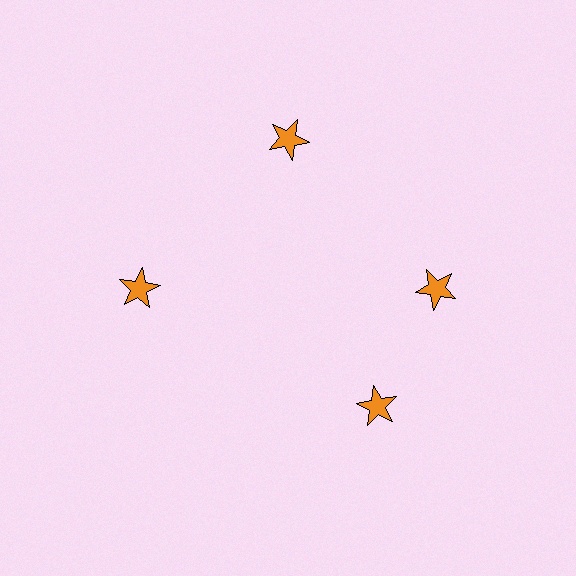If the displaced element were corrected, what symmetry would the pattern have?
It would have 4-fold rotational symmetry — the pattern would map onto itself every 90 degrees.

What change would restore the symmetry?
The symmetry would be restored by rotating it back into even spacing with its neighbors so that all 4 stars sit at equal angles and equal distance from the center.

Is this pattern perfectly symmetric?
No. The 4 orange stars are arranged in a ring, but one element near the 6 o'clock position is rotated out of alignment along the ring, breaking the 4-fold rotational symmetry.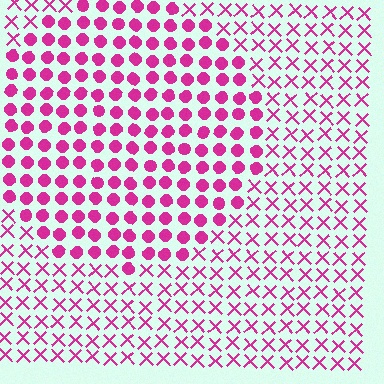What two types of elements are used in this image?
The image uses circles inside the circle region and X marks outside it.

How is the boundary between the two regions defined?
The boundary is defined by a change in element shape: circles inside vs. X marks outside. All elements share the same color and spacing.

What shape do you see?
I see a circle.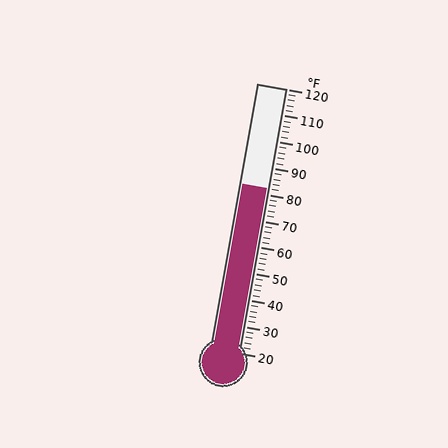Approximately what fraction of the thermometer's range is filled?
The thermometer is filled to approximately 60% of its range.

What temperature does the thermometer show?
The thermometer shows approximately 82°F.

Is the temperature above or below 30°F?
The temperature is above 30°F.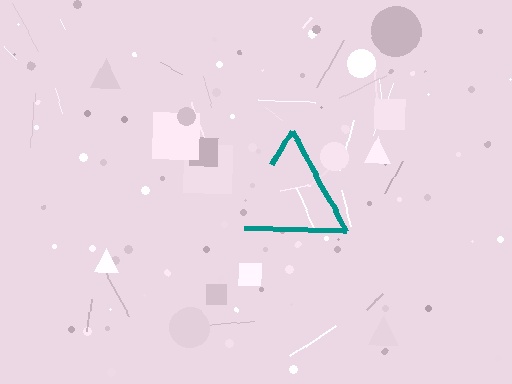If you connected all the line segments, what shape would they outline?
They would outline a triangle.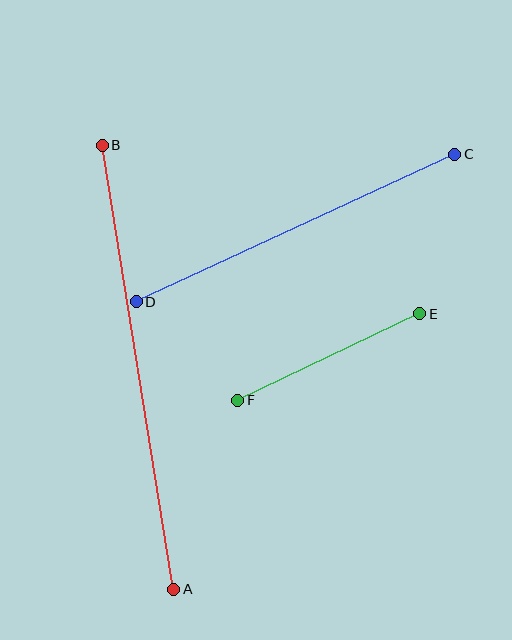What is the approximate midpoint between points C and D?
The midpoint is at approximately (296, 228) pixels.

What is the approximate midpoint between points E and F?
The midpoint is at approximately (329, 357) pixels.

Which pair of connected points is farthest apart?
Points A and B are farthest apart.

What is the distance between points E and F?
The distance is approximately 202 pixels.